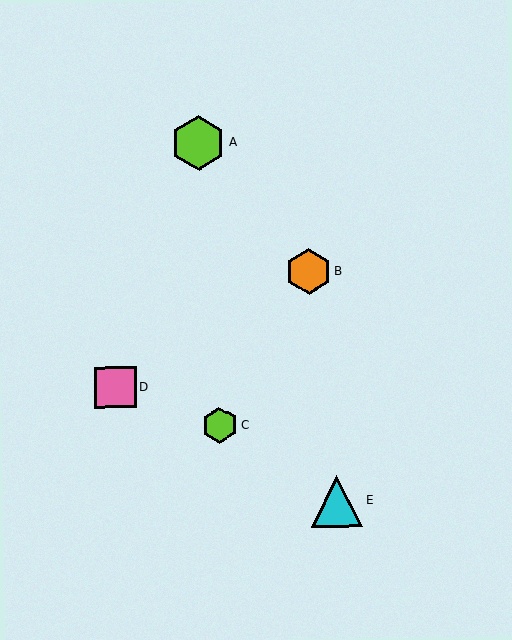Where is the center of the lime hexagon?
The center of the lime hexagon is at (220, 425).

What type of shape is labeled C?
Shape C is a lime hexagon.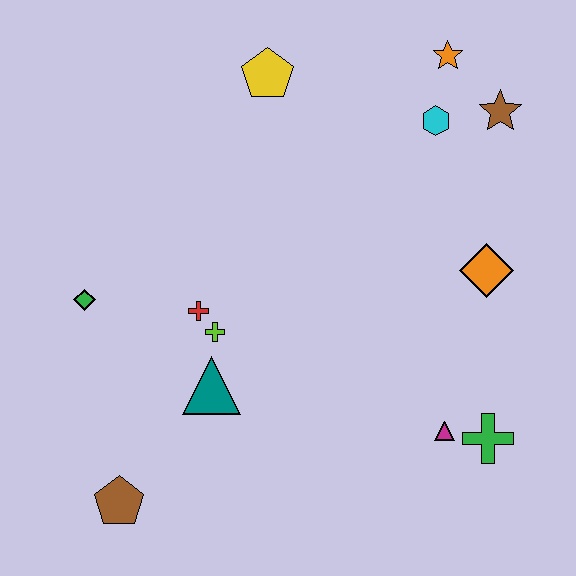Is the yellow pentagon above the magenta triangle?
Yes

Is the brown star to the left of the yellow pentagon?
No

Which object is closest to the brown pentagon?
The teal triangle is closest to the brown pentagon.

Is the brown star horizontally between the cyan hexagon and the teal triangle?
No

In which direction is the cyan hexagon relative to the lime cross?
The cyan hexagon is to the right of the lime cross.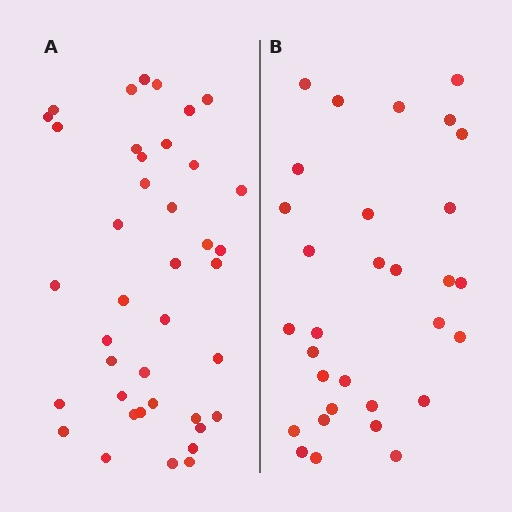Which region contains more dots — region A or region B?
Region A (the left region) has more dots.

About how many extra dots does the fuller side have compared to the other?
Region A has roughly 8 or so more dots than region B.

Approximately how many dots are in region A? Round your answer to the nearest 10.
About 40 dots.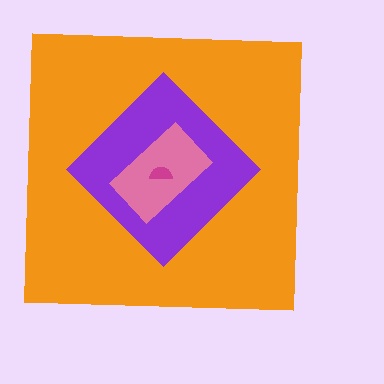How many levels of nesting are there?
4.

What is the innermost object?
The magenta semicircle.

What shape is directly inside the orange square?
The purple diamond.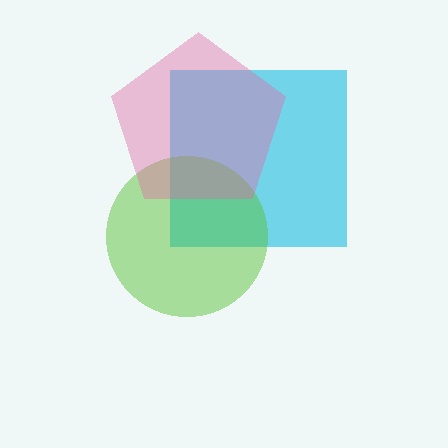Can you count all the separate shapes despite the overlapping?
Yes, there are 3 separate shapes.